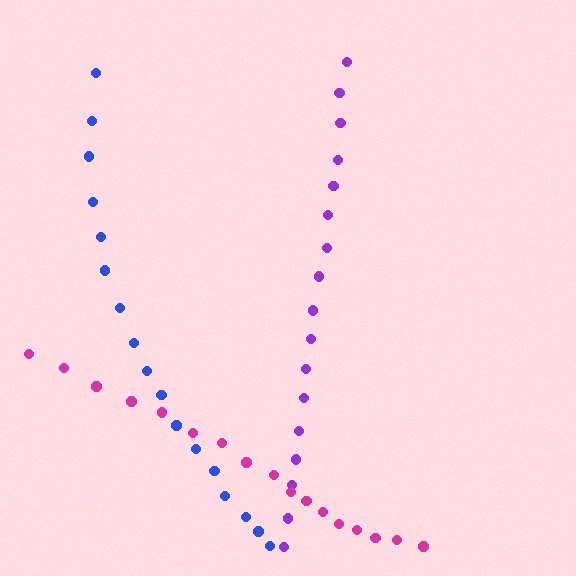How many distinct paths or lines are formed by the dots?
There are 3 distinct paths.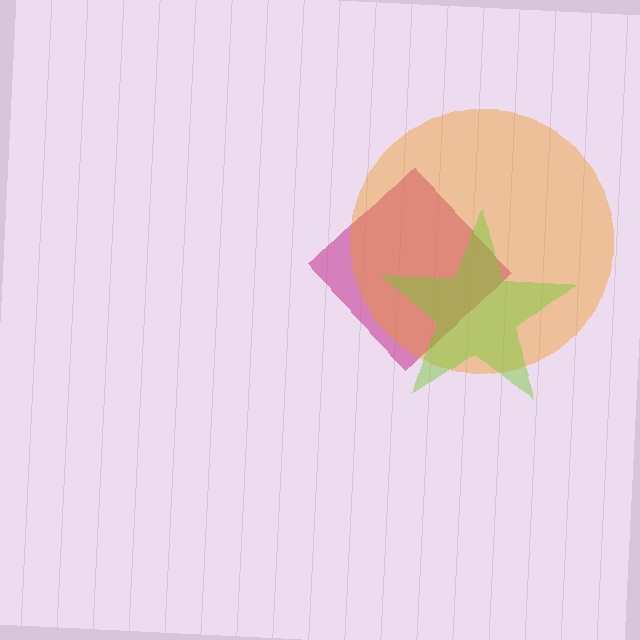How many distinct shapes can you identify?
There are 3 distinct shapes: a magenta diamond, an orange circle, a lime star.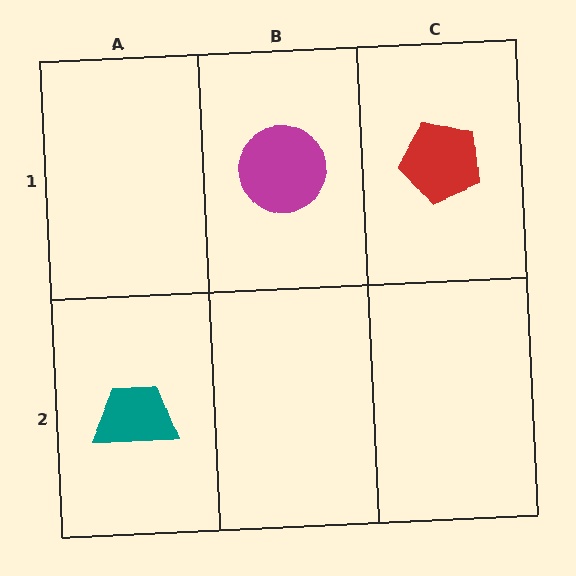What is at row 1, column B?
A magenta circle.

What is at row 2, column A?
A teal trapezoid.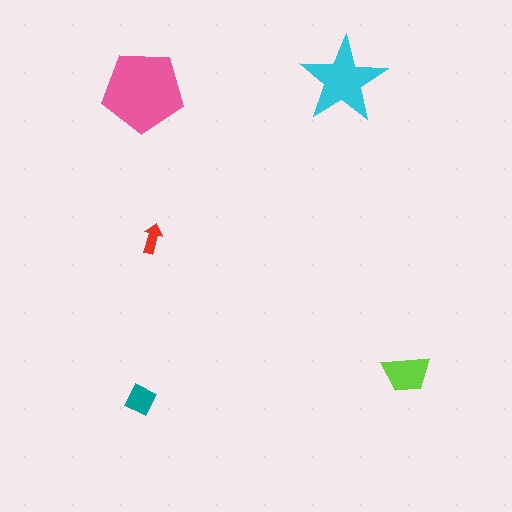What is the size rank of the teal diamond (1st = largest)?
4th.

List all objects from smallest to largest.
The red arrow, the teal diamond, the lime trapezoid, the cyan star, the pink pentagon.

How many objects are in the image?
There are 5 objects in the image.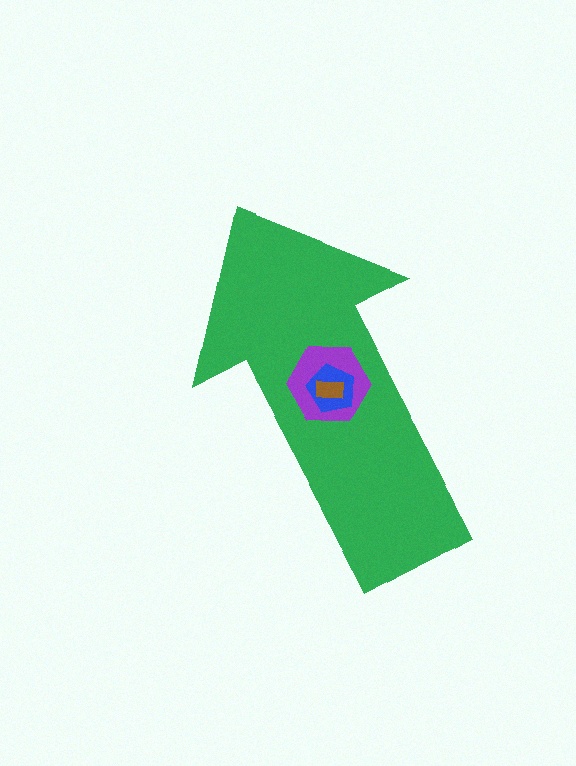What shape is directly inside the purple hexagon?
The blue pentagon.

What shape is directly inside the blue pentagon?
The brown rectangle.